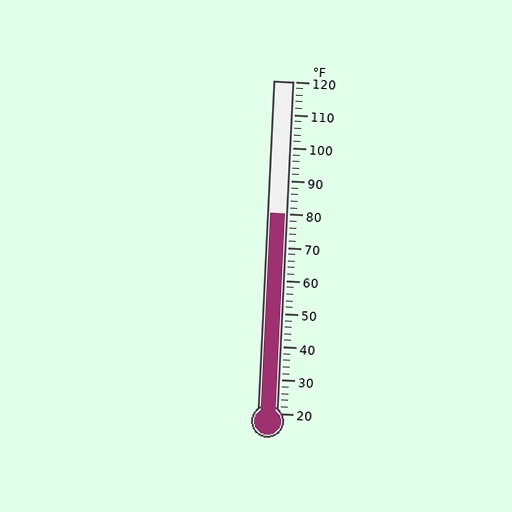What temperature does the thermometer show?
The thermometer shows approximately 80°F.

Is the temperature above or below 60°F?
The temperature is above 60°F.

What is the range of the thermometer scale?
The thermometer scale ranges from 20°F to 120°F.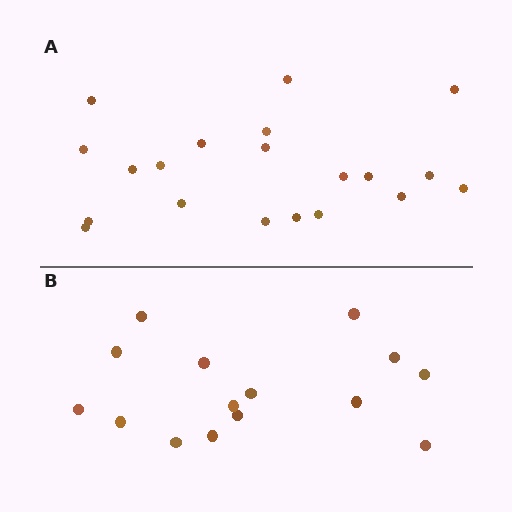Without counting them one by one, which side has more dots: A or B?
Region A (the top region) has more dots.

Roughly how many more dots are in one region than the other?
Region A has about 5 more dots than region B.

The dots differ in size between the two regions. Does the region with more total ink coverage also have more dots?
No. Region B has more total ink coverage because its dots are larger, but region A actually contains more individual dots. Total area can be misleading — the number of items is what matters here.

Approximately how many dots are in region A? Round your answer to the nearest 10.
About 20 dots.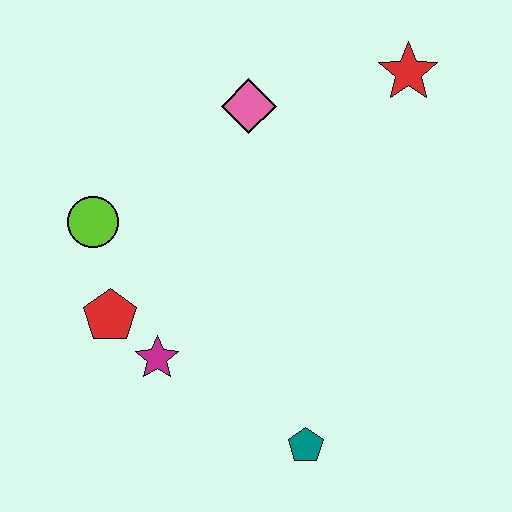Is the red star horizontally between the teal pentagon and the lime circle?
No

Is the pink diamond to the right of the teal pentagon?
No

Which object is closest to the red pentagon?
The magenta star is closest to the red pentagon.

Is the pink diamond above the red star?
No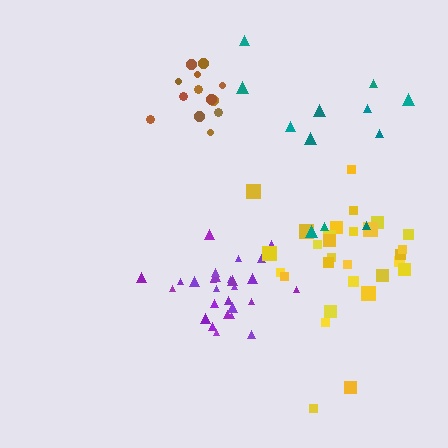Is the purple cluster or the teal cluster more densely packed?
Purple.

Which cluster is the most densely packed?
Purple.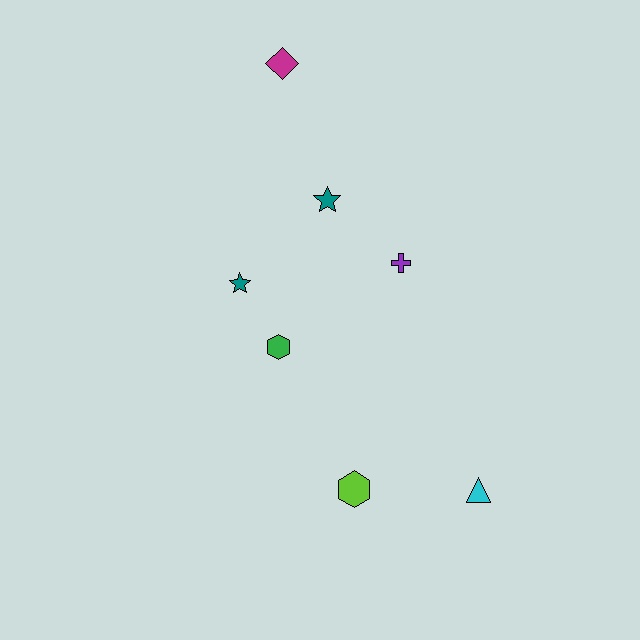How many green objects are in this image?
There is 1 green object.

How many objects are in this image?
There are 7 objects.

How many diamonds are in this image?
There is 1 diamond.